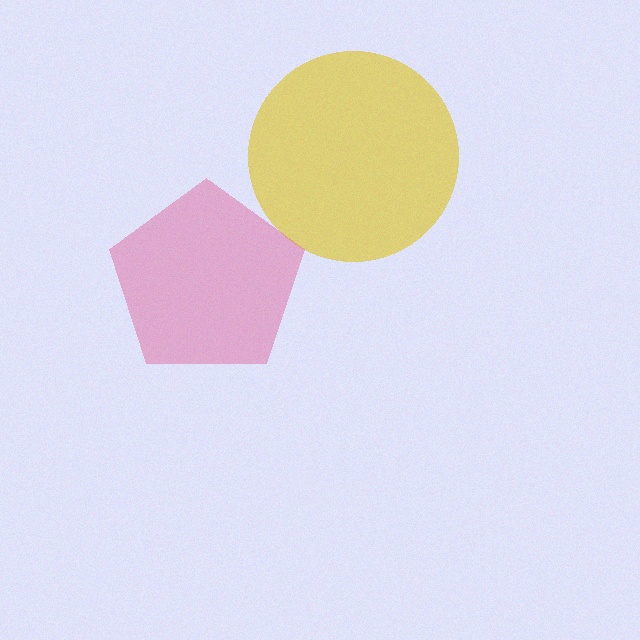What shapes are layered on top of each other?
The layered shapes are: a yellow circle, a pink pentagon.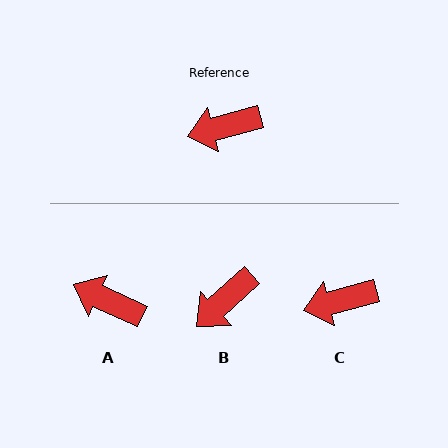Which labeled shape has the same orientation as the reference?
C.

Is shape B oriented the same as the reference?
No, it is off by about 28 degrees.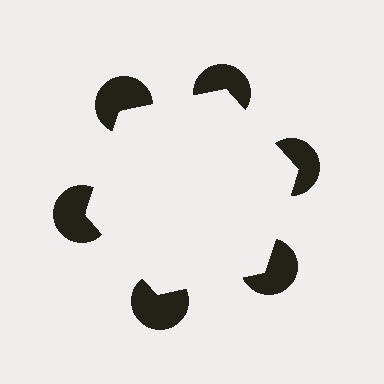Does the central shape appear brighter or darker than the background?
It typically appears slightly brighter than the background, even though no actual brightness change is drawn.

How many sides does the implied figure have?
6 sides.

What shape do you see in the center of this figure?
An illusory hexagon — its edges are inferred from the aligned wedge cuts in the pac-man discs, not physically drawn.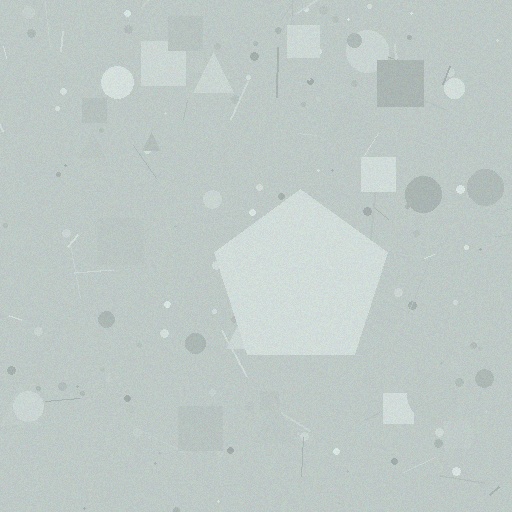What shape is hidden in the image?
A pentagon is hidden in the image.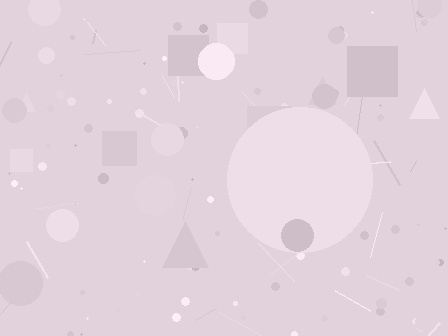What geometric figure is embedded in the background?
A circle is embedded in the background.